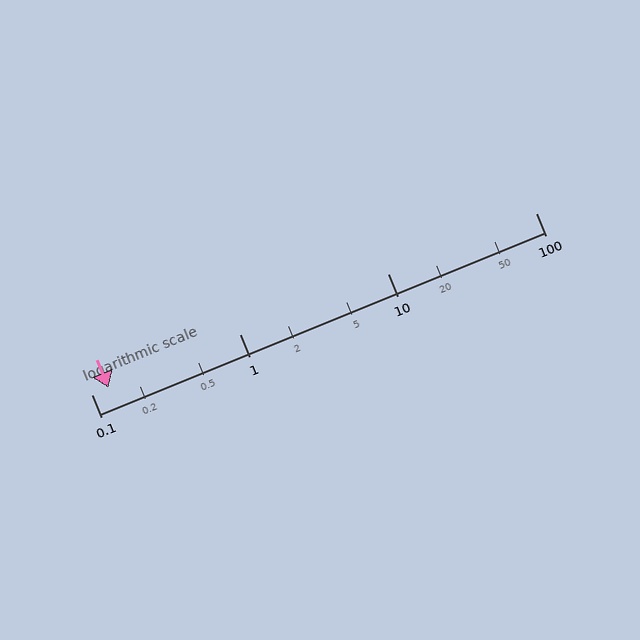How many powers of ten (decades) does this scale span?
The scale spans 3 decades, from 0.1 to 100.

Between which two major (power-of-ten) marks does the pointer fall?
The pointer is between 0.1 and 1.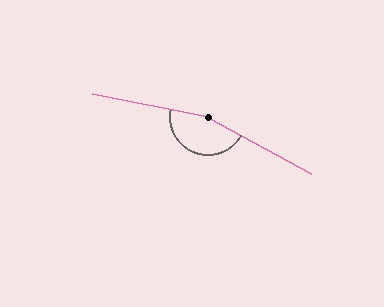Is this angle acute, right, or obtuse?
It is obtuse.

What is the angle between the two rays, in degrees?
Approximately 163 degrees.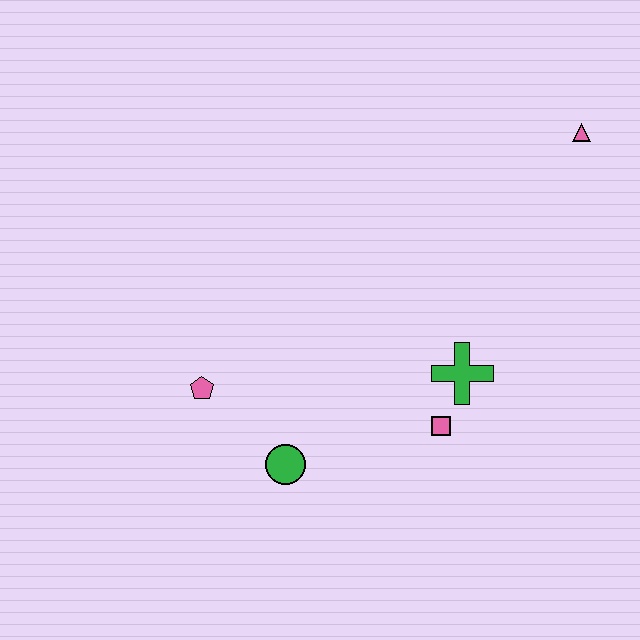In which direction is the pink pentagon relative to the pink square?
The pink pentagon is to the left of the pink square.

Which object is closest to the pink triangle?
The green cross is closest to the pink triangle.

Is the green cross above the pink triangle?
No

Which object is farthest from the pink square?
The pink triangle is farthest from the pink square.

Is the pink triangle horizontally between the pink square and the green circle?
No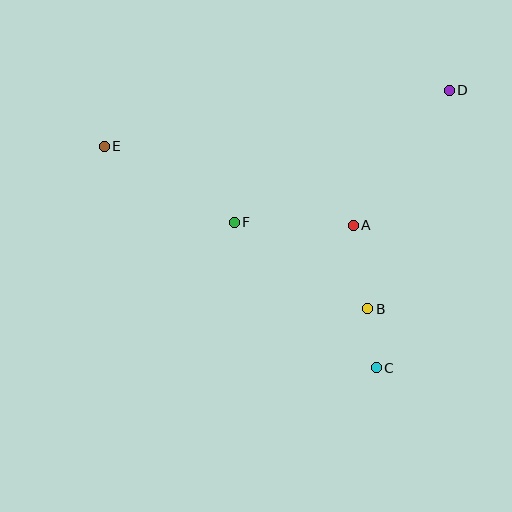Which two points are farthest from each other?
Points C and E are farthest from each other.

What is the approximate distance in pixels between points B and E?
The distance between B and E is approximately 310 pixels.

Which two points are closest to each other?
Points B and C are closest to each other.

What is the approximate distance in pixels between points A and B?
The distance between A and B is approximately 85 pixels.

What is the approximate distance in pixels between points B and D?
The distance between B and D is approximately 233 pixels.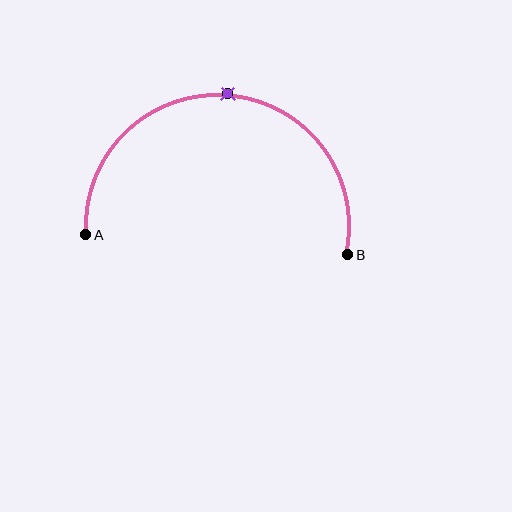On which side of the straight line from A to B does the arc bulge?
The arc bulges above the straight line connecting A and B.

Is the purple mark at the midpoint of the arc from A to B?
Yes. The purple mark lies on the arc at equal arc-length from both A and B — it is the arc midpoint.